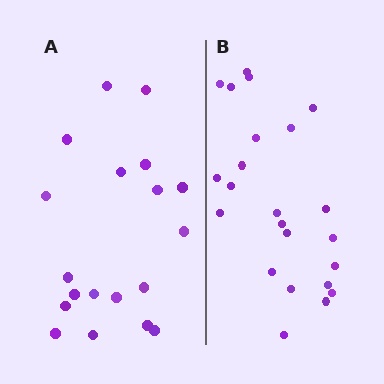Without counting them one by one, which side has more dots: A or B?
Region B (the right region) has more dots.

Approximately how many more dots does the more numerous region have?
Region B has about 4 more dots than region A.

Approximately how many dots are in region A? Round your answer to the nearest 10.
About 20 dots. (The exact count is 19, which rounds to 20.)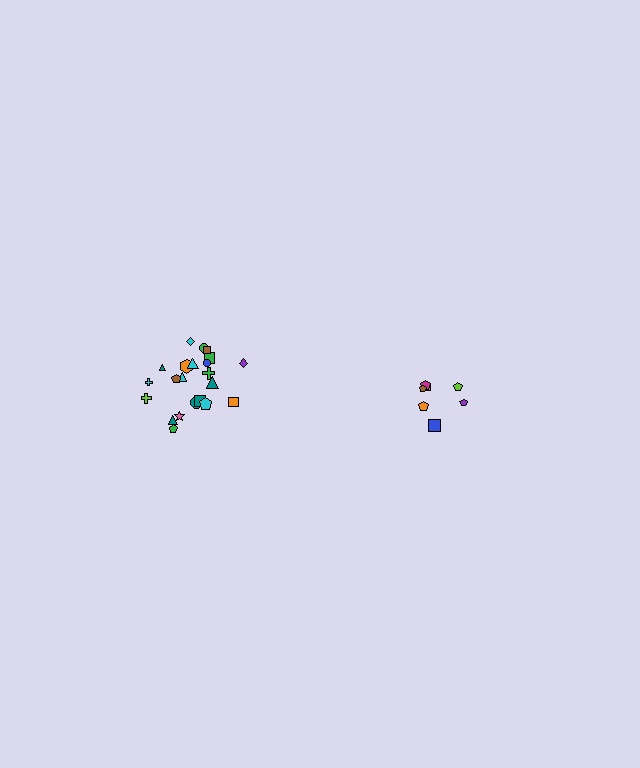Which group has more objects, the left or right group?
The left group.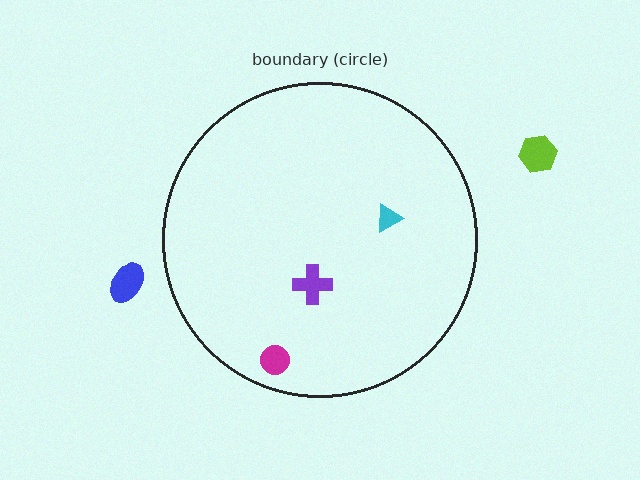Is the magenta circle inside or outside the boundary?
Inside.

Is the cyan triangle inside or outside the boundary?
Inside.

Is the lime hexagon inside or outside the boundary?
Outside.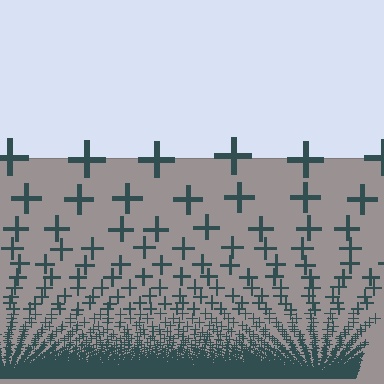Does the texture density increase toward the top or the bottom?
Density increases toward the bottom.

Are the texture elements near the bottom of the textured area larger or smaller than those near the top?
Smaller. The gradient is inverted — elements near the bottom are smaller and denser.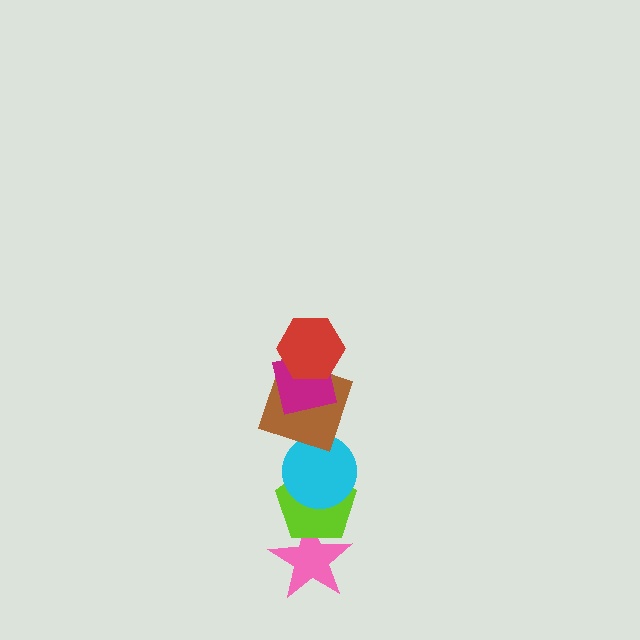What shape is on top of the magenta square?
The red hexagon is on top of the magenta square.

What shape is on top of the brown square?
The magenta square is on top of the brown square.